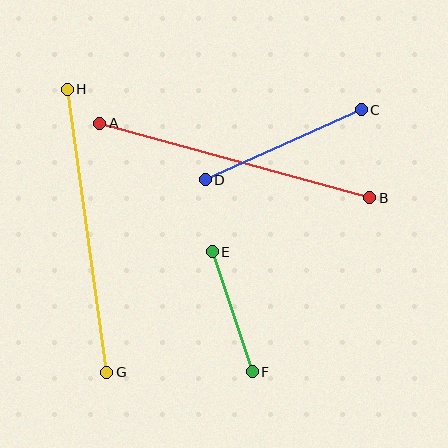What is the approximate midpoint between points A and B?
The midpoint is at approximately (235, 161) pixels.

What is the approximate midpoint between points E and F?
The midpoint is at approximately (232, 312) pixels.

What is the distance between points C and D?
The distance is approximately 171 pixels.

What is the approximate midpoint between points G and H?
The midpoint is at approximately (87, 231) pixels.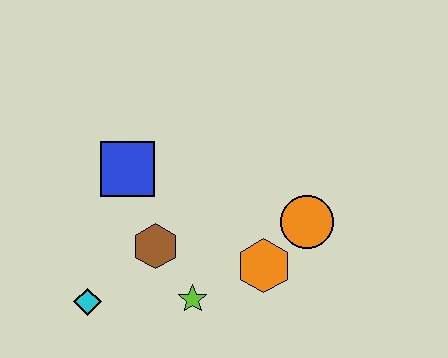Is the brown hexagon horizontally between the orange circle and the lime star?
No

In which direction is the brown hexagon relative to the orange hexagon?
The brown hexagon is to the left of the orange hexagon.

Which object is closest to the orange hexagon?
The orange circle is closest to the orange hexagon.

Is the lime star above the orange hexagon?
No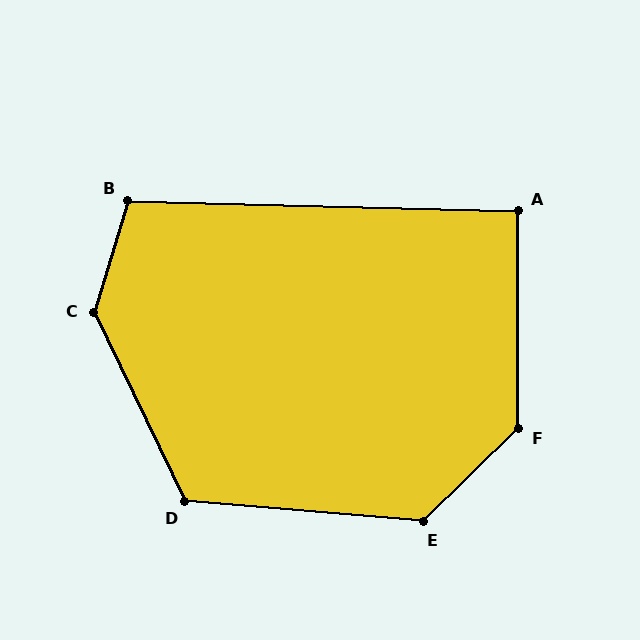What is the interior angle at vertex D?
Approximately 121 degrees (obtuse).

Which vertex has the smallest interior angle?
A, at approximately 92 degrees.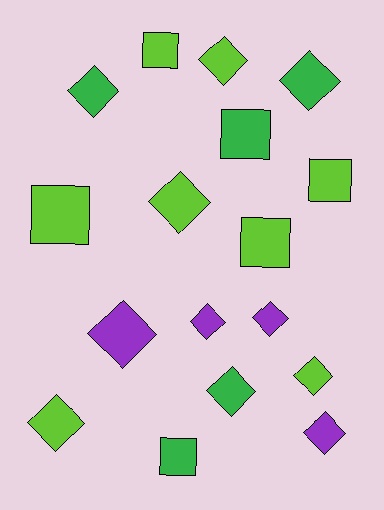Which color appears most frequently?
Lime, with 8 objects.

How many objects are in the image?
There are 17 objects.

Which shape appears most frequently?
Diamond, with 11 objects.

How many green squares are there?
There are 2 green squares.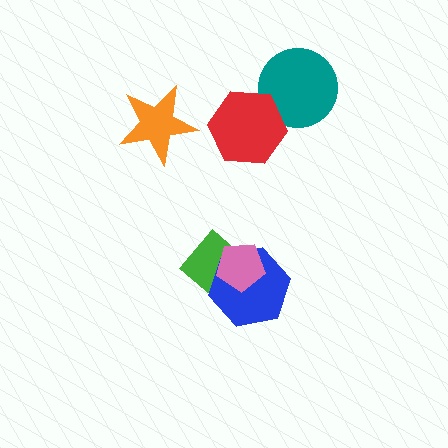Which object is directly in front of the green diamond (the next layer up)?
The blue hexagon is directly in front of the green diamond.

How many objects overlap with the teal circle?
1 object overlaps with the teal circle.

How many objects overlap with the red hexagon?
1 object overlaps with the red hexagon.